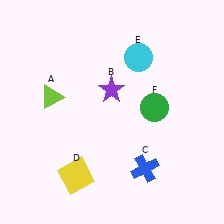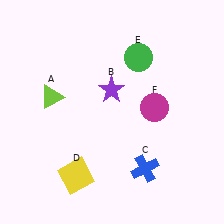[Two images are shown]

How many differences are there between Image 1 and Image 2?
There are 2 differences between the two images.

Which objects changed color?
E changed from cyan to green. F changed from green to magenta.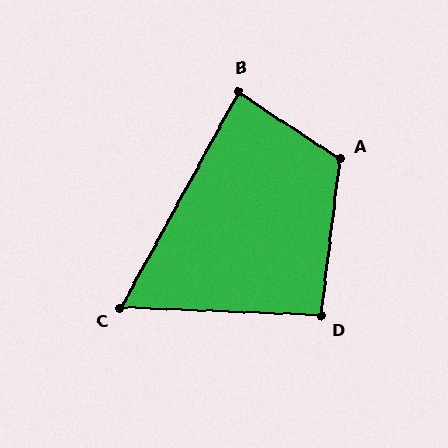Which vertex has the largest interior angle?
A, at approximately 117 degrees.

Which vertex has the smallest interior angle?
C, at approximately 63 degrees.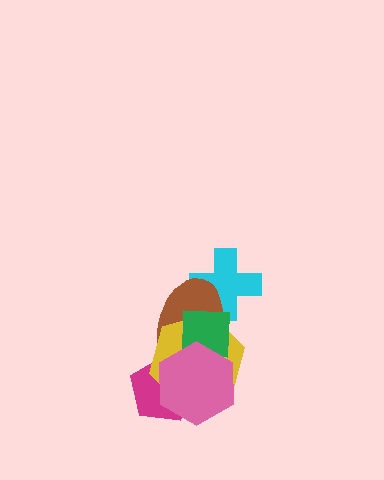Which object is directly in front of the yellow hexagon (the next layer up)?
The green square is directly in front of the yellow hexagon.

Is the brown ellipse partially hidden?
Yes, it is partially covered by another shape.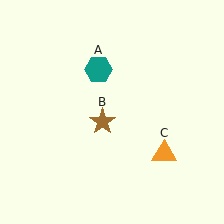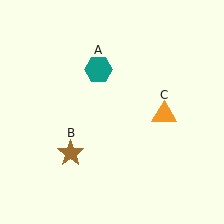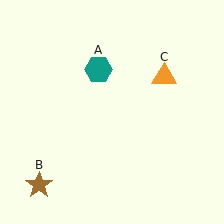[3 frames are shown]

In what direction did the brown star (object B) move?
The brown star (object B) moved down and to the left.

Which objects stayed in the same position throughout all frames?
Teal hexagon (object A) remained stationary.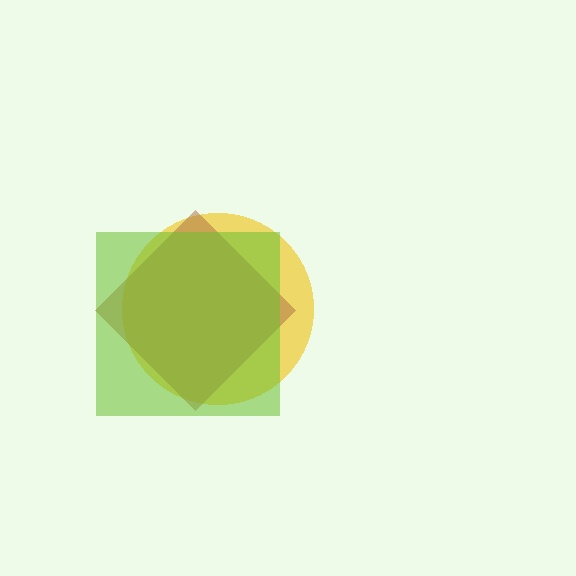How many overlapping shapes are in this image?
There are 3 overlapping shapes in the image.